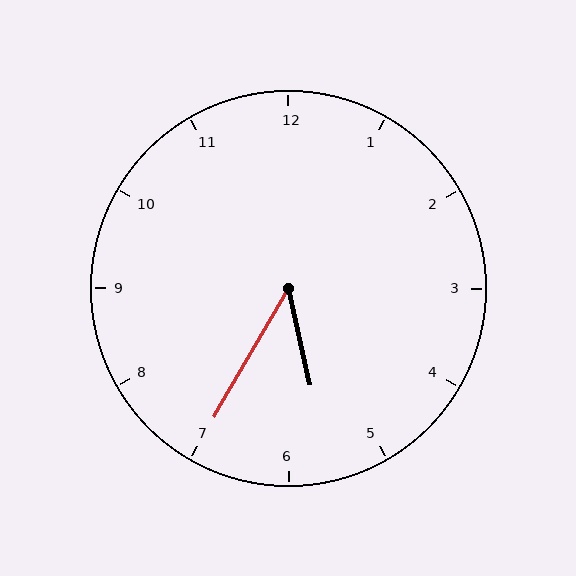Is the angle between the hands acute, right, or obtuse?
It is acute.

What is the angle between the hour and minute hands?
Approximately 42 degrees.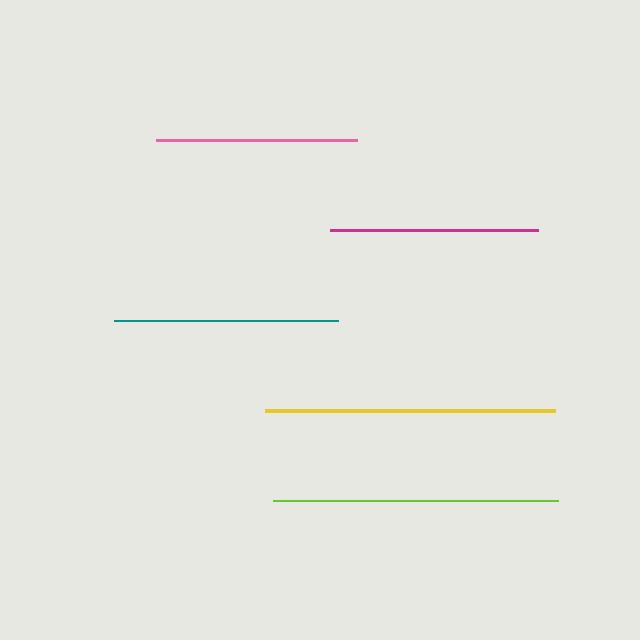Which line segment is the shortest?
The pink line is the shortest at approximately 201 pixels.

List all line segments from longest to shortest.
From longest to shortest: yellow, lime, teal, magenta, pink.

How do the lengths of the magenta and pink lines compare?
The magenta and pink lines are approximately the same length.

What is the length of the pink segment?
The pink segment is approximately 201 pixels long.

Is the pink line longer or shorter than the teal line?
The teal line is longer than the pink line.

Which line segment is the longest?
The yellow line is the longest at approximately 290 pixels.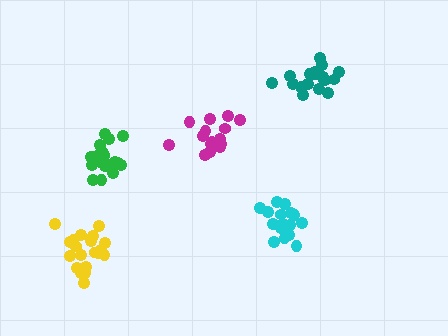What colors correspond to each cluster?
The clusters are colored: cyan, teal, magenta, green, yellow.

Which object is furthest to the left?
The yellow cluster is leftmost.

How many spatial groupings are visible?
There are 5 spatial groupings.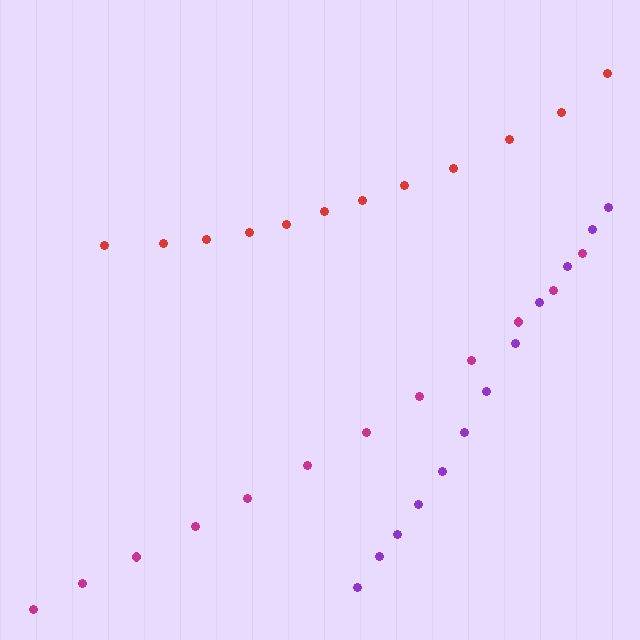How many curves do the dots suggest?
There are 3 distinct paths.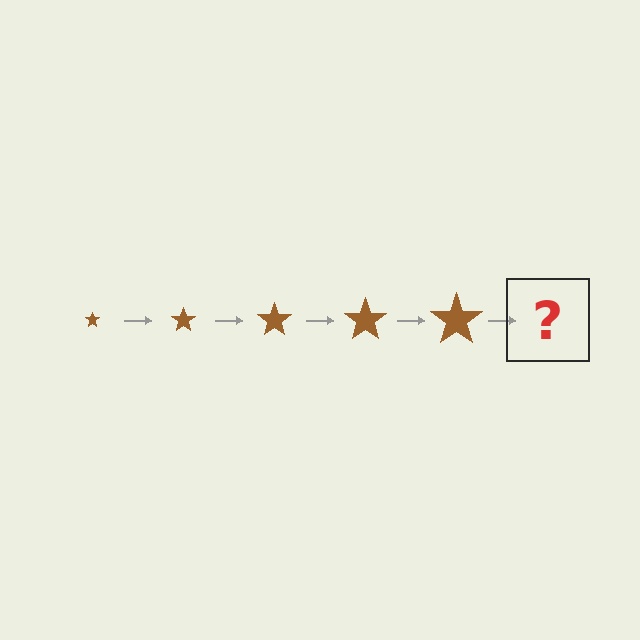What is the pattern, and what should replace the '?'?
The pattern is that the star gets progressively larger each step. The '?' should be a brown star, larger than the previous one.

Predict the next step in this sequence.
The next step is a brown star, larger than the previous one.